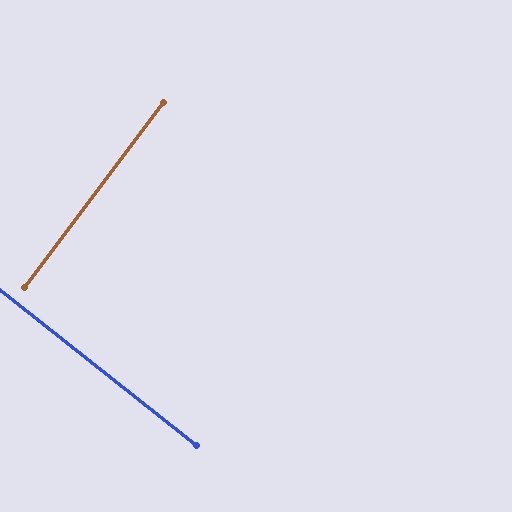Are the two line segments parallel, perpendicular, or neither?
Perpendicular — they meet at approximately 89°.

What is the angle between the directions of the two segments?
Approximately 89 degrees.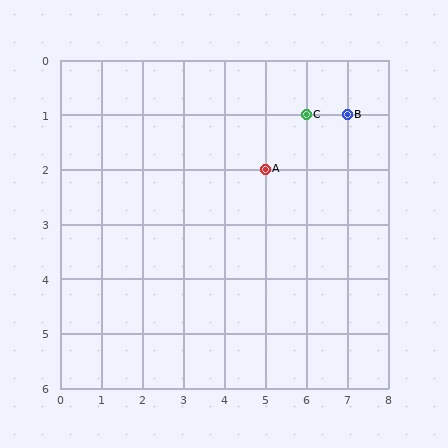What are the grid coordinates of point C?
Point C is at grid coordinates (6, 1).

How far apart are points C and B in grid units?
Points C and B are 1 column apart.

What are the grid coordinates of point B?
Point B is at grid coordinates (7, 1).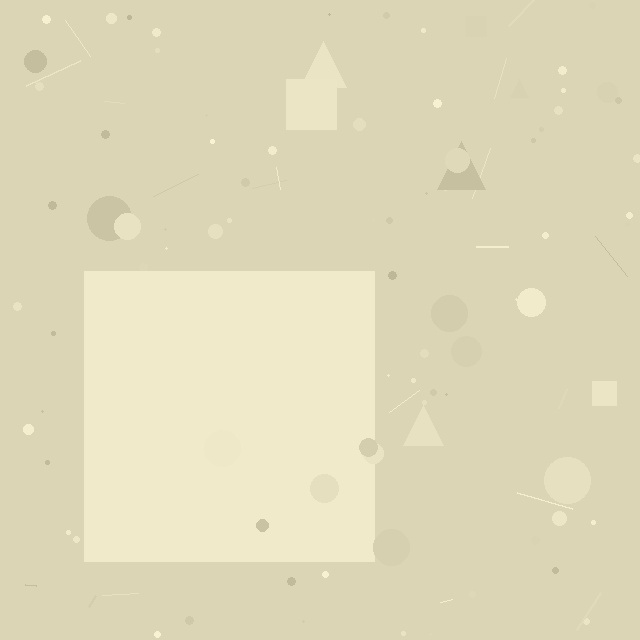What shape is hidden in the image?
A square is hidden in the image.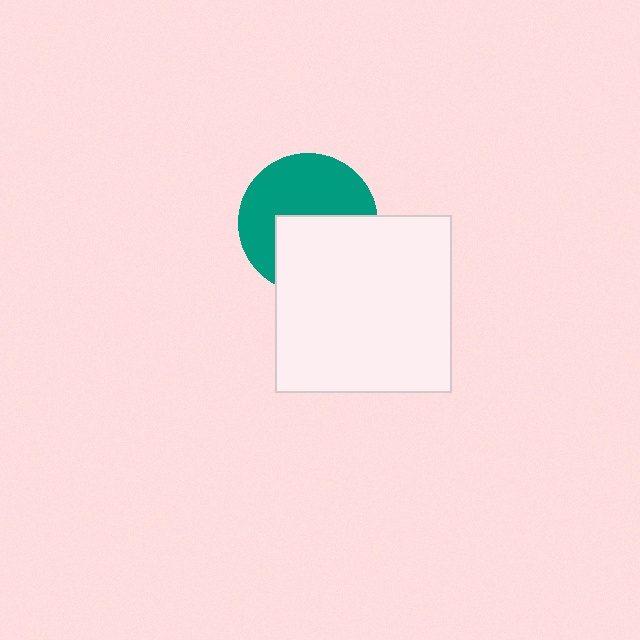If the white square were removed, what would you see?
You would see the complete teal circle.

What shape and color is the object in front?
The object in front is a white square.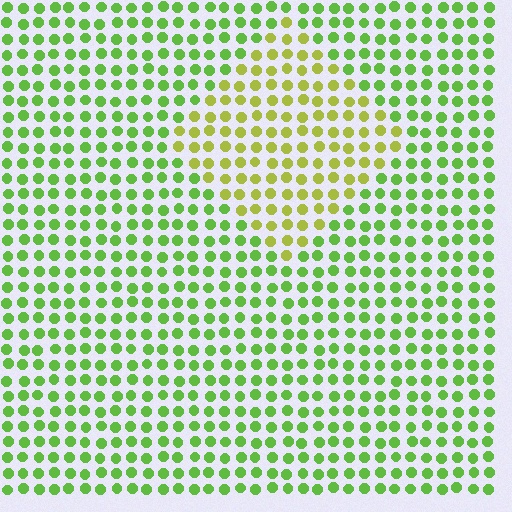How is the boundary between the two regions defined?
The boundary is defined purely by a slight shift in hue (about 34 degrees). Spacing, size, and orientation are identical on both sides.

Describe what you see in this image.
The image is filled with small lime elements in a uniform arrangement. A diamond-shaped region is visible where the elements are tinted to a slightly different hue, forming a subtle color boundary.